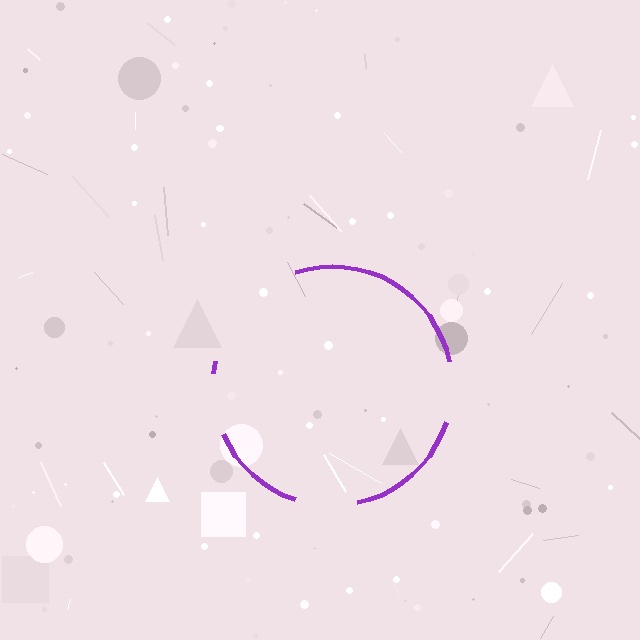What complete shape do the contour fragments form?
The contour fragments form a circle.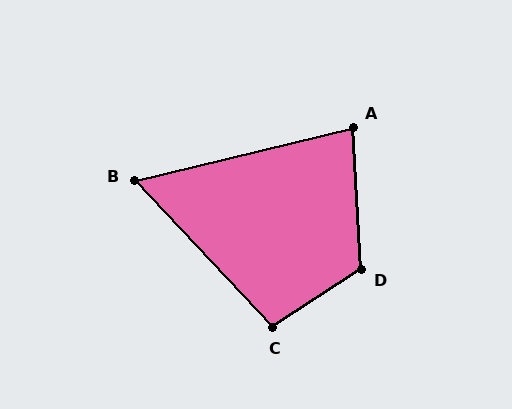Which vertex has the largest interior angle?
D, at approximately 120 degrees.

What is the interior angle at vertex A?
Approximately 80 degrees (acute).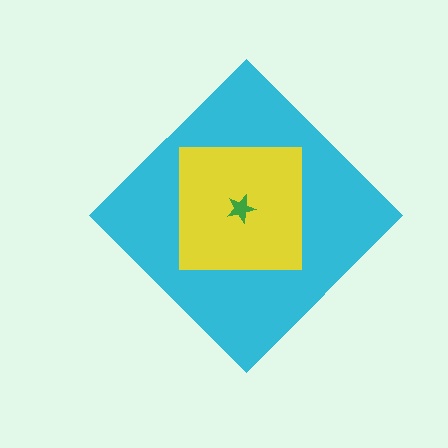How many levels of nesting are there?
3.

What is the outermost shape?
The cyan diamond.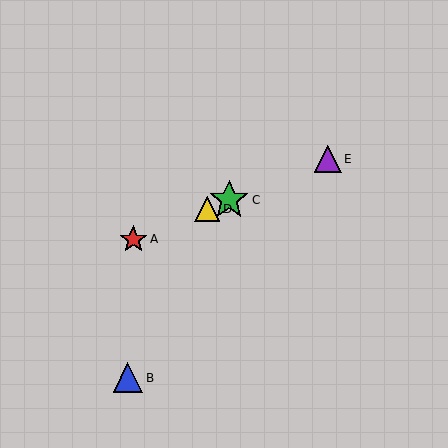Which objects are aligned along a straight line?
Objects A, C, D, E are aligned along a straight line.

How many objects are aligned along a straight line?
4 objects (A, C, D, E) are aligned along a straight line.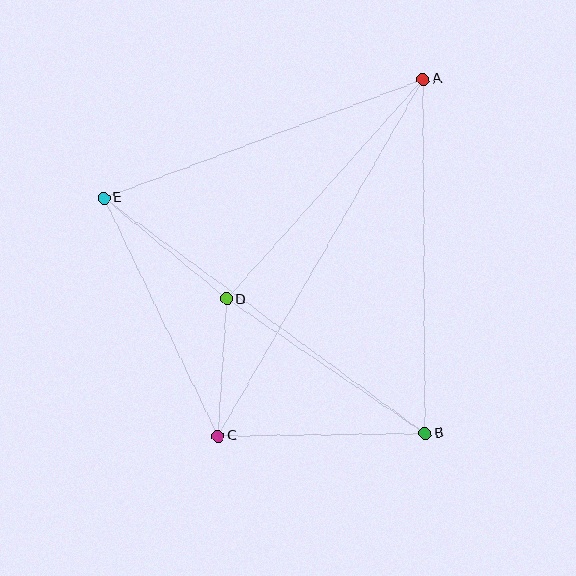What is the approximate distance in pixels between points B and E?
The distance between B and E is approximately 398 pixels.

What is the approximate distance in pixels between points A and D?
The distance between A and D is approximately 295 pixels.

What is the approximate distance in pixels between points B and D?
The distance between B and D is approximately 240 pixels.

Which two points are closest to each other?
Points C and D are closest to each other.